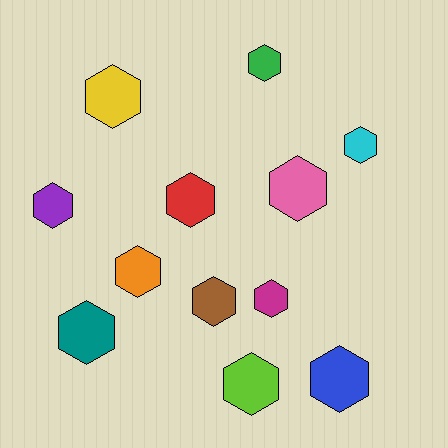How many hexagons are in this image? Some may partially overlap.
There are 12 hexagons.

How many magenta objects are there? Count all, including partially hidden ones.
There is 1 magenta object.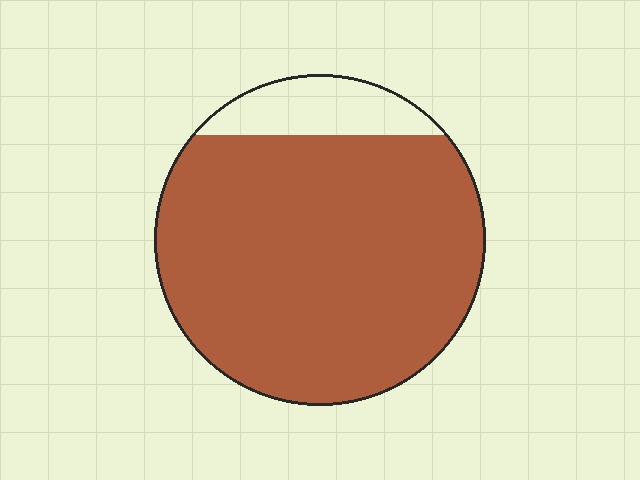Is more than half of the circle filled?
Yes.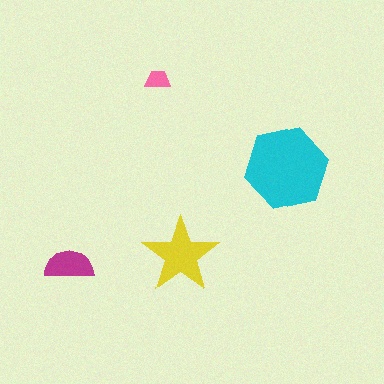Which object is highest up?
The pink trapezoid is topmost.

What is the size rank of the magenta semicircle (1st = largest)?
3rd.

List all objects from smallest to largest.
The pink trapezoid, the magenta semicircle, the yellow star, the cyan hexagon.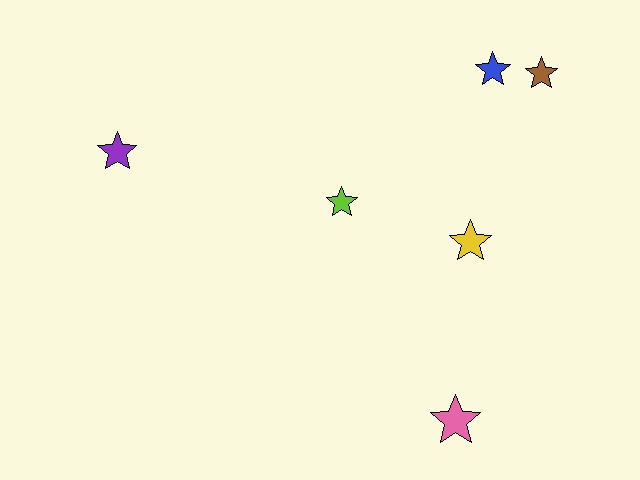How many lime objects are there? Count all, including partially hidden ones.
There is 1 lime object.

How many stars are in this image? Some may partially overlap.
There are 6 stars.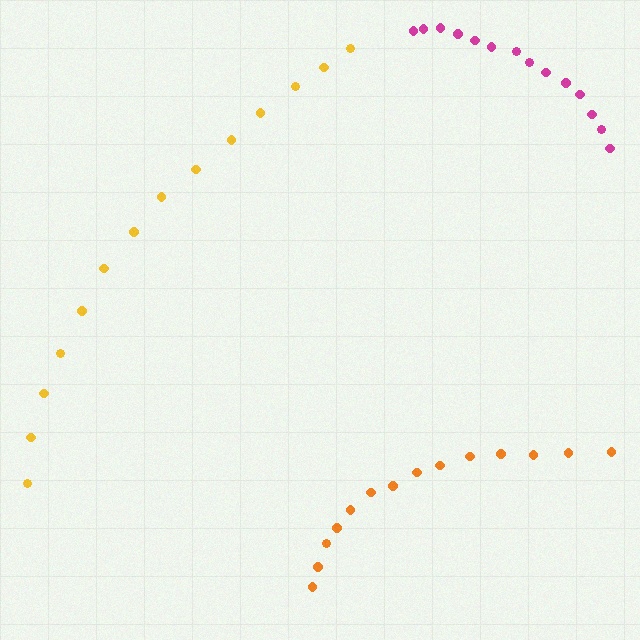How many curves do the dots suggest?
There are 3 distinct paths.